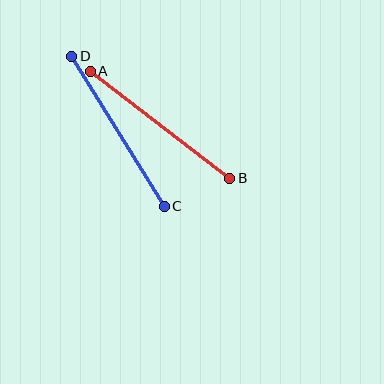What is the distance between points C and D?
The distance is approximately 177 pixels.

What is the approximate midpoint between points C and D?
The midpoint is at approximately (118, 131) pixels.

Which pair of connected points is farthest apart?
Points C and D are farthest apart.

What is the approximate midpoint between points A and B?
The midpoint is at approximately (160, 125) pixels.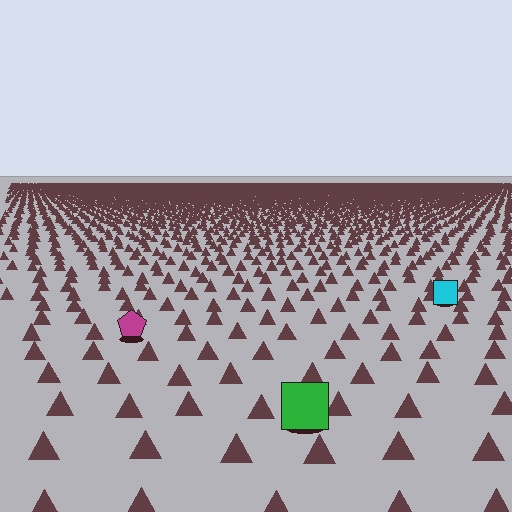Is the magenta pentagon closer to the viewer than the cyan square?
Yes. The magenta pentagon is closer — you can tell from the texture gradient: the ground texture is coarser near it.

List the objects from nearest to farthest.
From nearest to farthest: the green square, the magenta pentagon, the cyan square.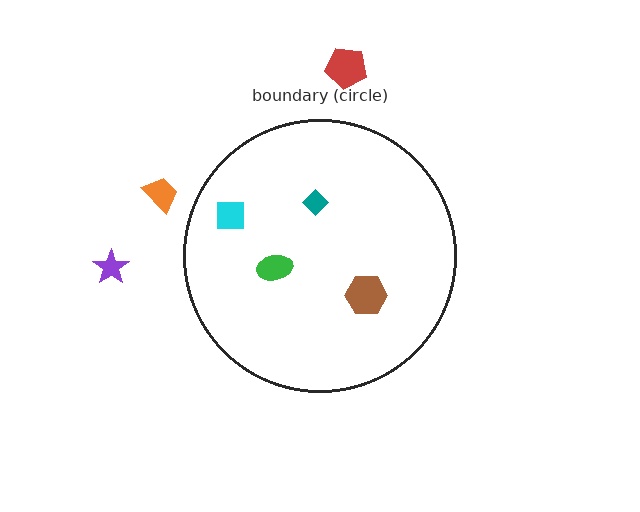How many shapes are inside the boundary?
4 inside, 3 outside.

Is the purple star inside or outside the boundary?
Outside.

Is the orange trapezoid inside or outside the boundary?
Outside.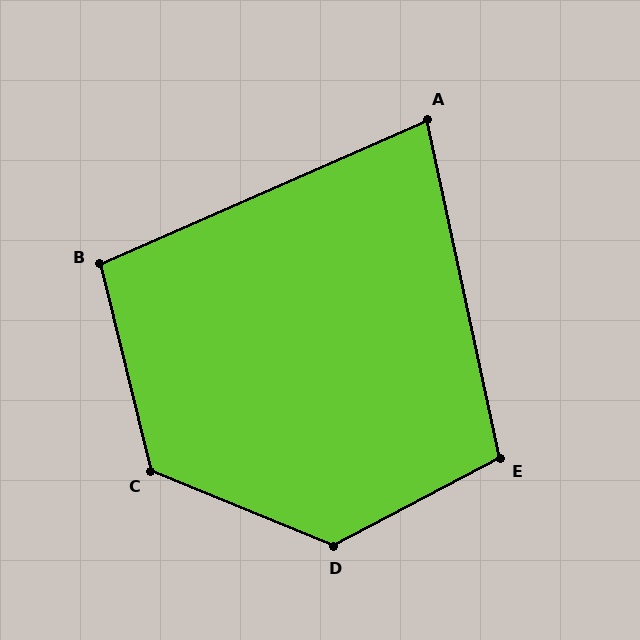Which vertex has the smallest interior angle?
A, at approximately 78 degrees.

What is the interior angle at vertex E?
Approximately 106 degrees (obtuse).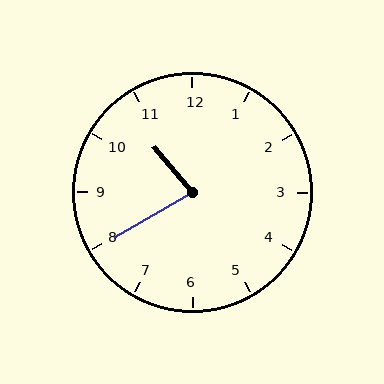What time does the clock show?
10:40.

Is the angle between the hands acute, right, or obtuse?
It is acute.